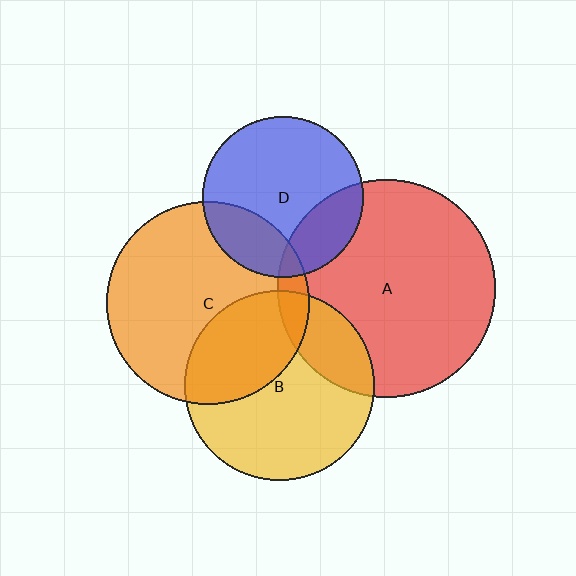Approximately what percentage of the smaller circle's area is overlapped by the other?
Approximately 20%.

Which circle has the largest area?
Circle A (red).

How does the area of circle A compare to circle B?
Approximately 1.3 times.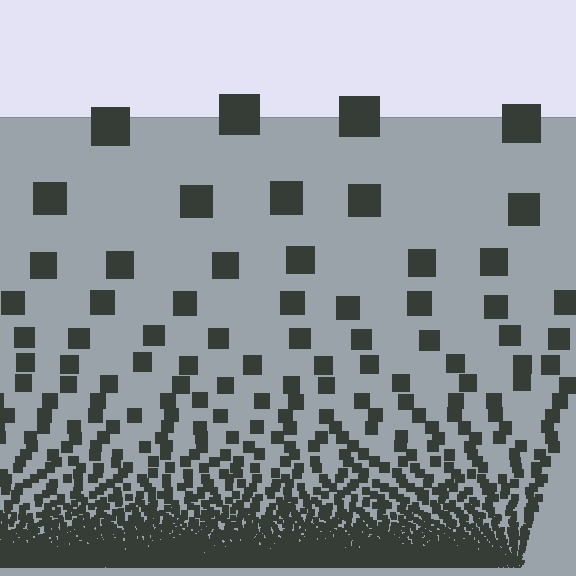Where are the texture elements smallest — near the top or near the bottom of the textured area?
Near the bottom.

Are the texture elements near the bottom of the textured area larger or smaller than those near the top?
Smaller. The gradient is inverted — elements near the bottom are smaller and denser.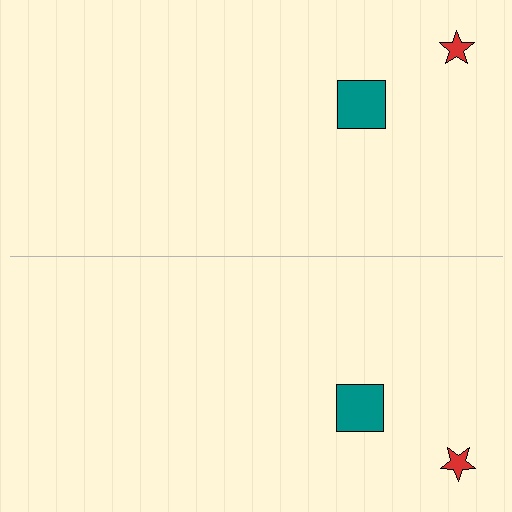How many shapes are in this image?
There are 4 shapes in this image.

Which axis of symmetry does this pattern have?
The pattern has a horizontal axis of symmetry running through the center of the image.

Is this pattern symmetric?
Yes, this pattern has bilateral (reflection) symmetry.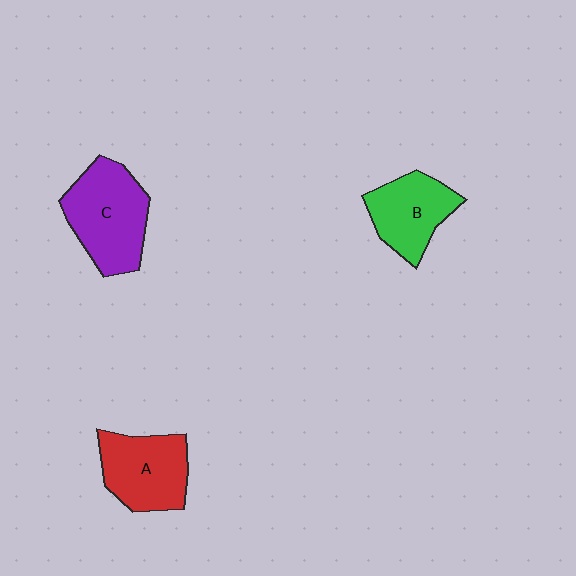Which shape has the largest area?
Shape C (purple).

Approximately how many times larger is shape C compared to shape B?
Approximately 1.3 times.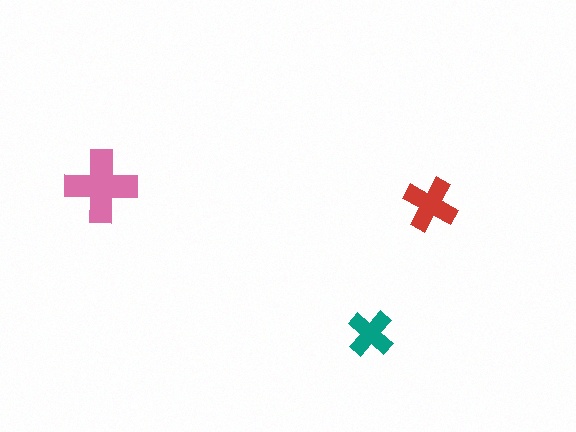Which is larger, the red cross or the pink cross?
The pink one.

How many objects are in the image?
There are 3 objects in the image.